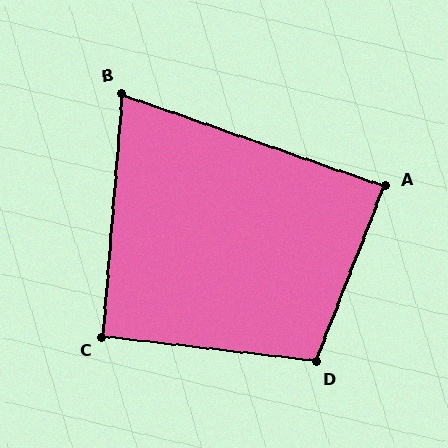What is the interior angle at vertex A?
Approximately 88 degrees (approximately right).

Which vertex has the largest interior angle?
D, at approximately 105 degrees.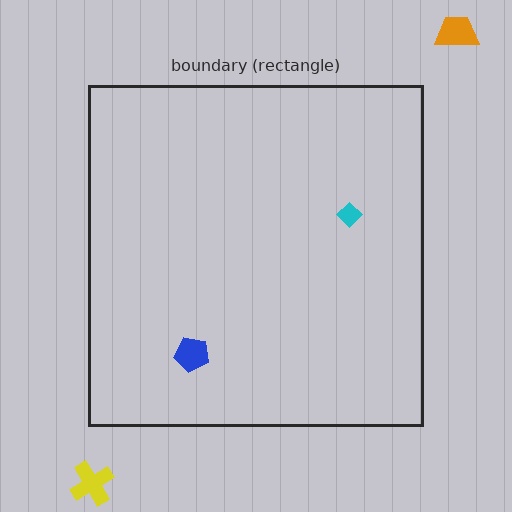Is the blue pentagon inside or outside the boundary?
Inside.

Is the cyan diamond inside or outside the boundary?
Inside.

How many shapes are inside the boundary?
2 inside, 2 outside.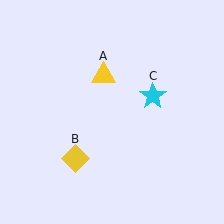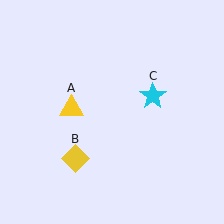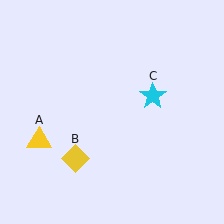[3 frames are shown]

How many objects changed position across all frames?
1 object changed position: yellow triangle (object A).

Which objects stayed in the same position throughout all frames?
Yellow diamond (object B) and cyan star (object C) remained stationary.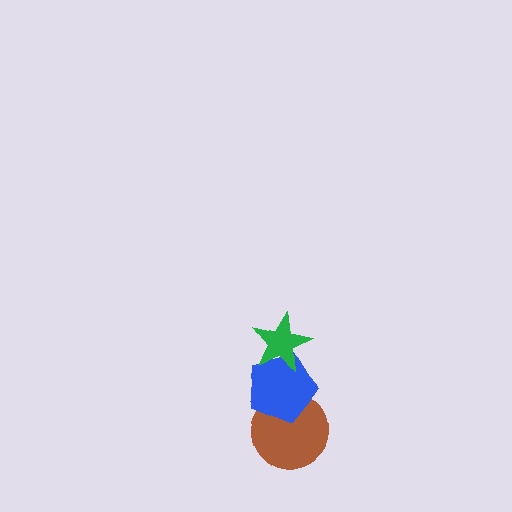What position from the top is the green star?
The green star is 1st from the top.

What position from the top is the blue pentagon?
The blue pentagon is 2nd from the top.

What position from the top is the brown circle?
The brown circle is 3rd from the top.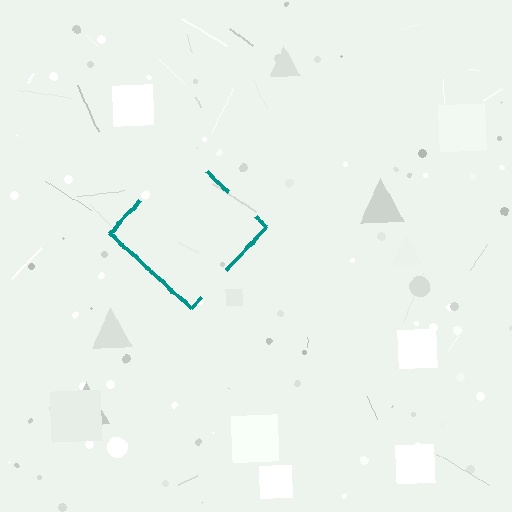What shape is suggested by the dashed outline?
The dashed outline suggests a diamond.